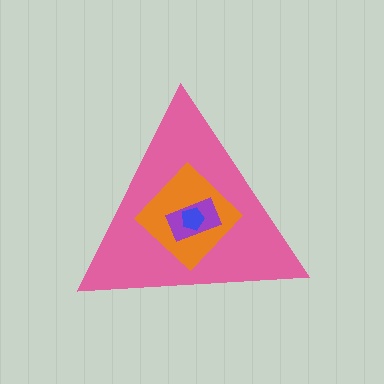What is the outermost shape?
The pink triangle.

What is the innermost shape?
The blue pentagon.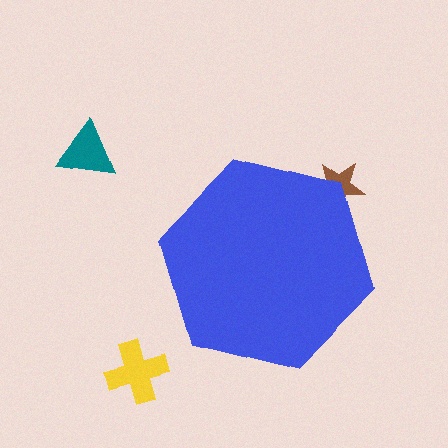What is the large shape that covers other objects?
A blue hexagon.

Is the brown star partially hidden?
Yes, the brown star is partially hidden behind the blue hexagon.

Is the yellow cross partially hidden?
No, the yellow cross is fully visible.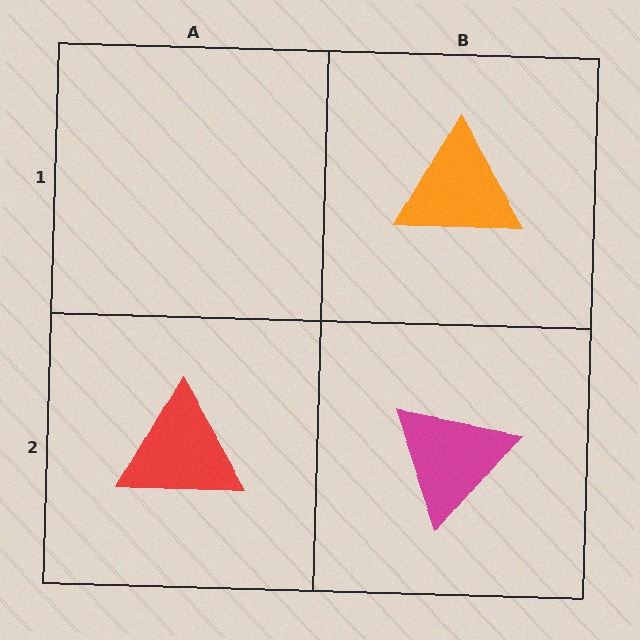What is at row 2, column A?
A red triangle.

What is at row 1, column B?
An orange triangle.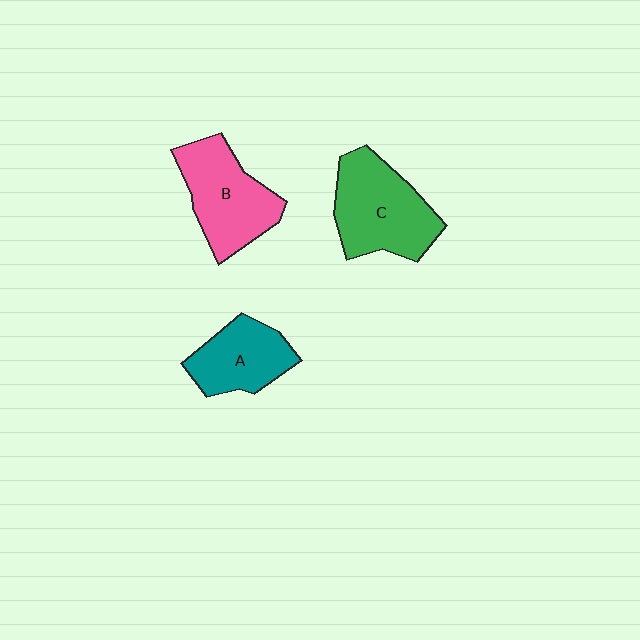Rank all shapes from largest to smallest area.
From largest to smallest: C (green), B (pink), A (teal).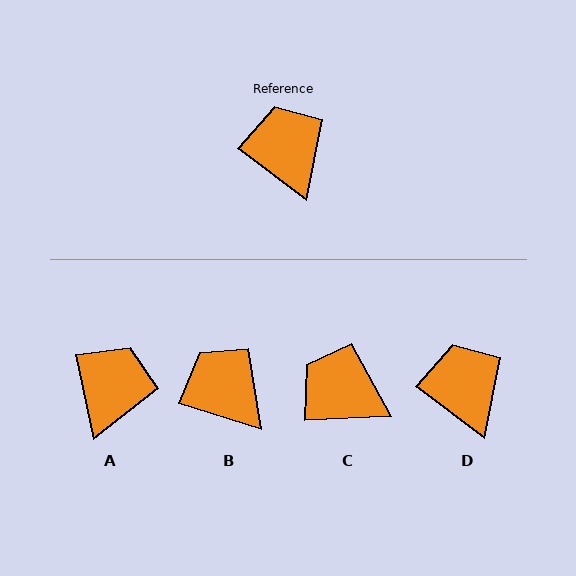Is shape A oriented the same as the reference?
No, it is off by about 41 degrees.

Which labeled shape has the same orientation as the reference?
D.